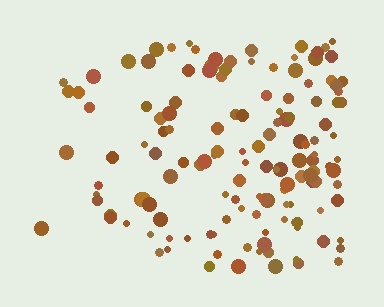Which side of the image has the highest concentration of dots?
The right.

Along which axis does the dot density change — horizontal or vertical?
Horizontal.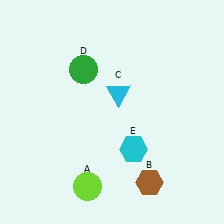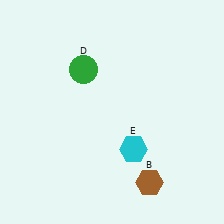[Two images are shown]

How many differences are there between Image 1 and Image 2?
There are 2 differences between the two images.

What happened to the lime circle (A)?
The lime circle (A) was removed in Image 2. It was in the bottom-left area of Image 1.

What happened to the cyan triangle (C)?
The cyan triangle (C) was removed in Image 2. It was in the top-right area of Image 1.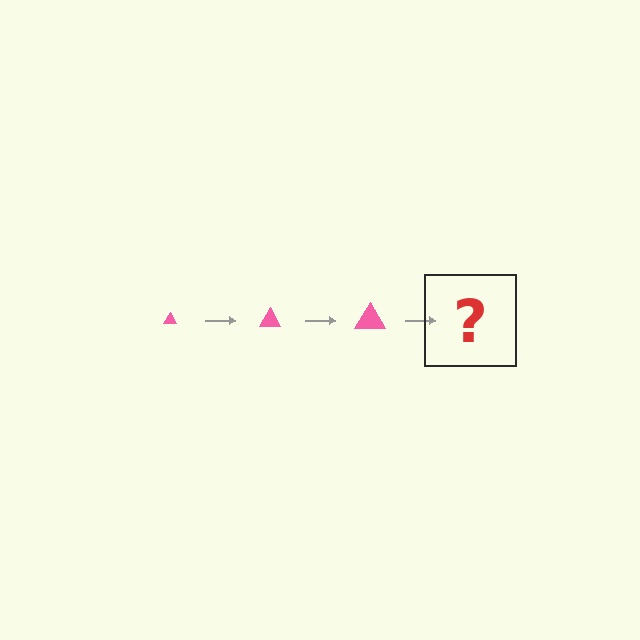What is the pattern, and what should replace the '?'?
The pattern is that the triangle gets progressively larger each step. The '?' should be a pink triangle, larger than the previous one.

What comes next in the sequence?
The next element should be a pink triangle, larger than the previous one.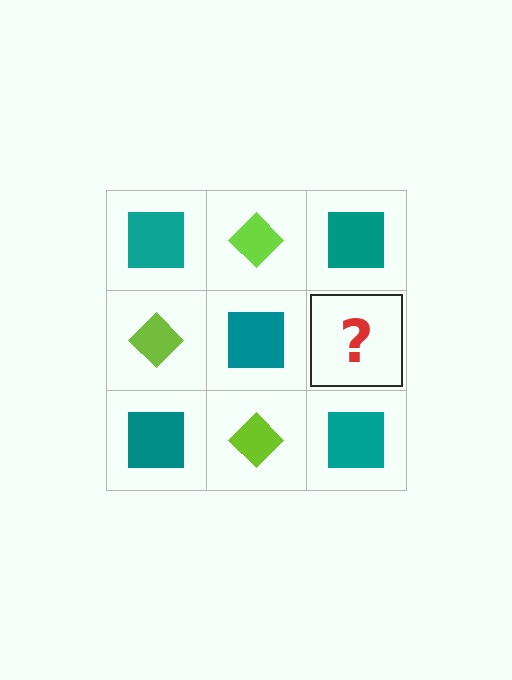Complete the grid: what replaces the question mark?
The question mark should be replaced with a lime diamond.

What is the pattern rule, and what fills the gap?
The rule is that it alternates teal square and lime diamond in a checkerboard pattern. The gap should be filled with a lime diamond.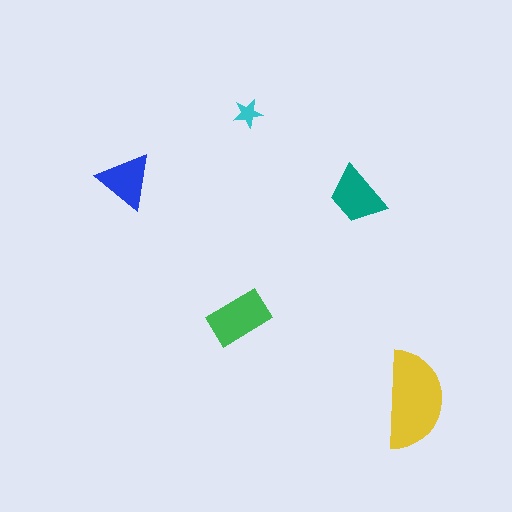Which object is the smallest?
The cyan star.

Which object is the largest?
The yellow semicircle.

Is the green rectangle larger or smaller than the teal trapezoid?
Larger.